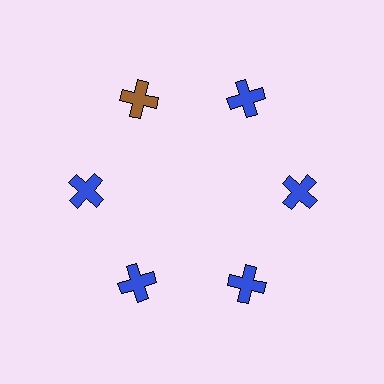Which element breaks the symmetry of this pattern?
The brown cross at roughly the 11 o'clock position breaks the symmetry. All other shapes are blue crosses.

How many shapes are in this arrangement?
There are 6 shapes arranged in a ring pattern.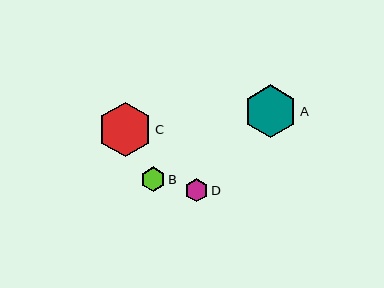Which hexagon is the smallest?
Hexagon D is the smallest with a size of approximately 23 pixels.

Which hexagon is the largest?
Hexagon C is the largest with a size of approximately 55 pixels.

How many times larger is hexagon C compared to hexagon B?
Hexagon C is approximately 2.2 times the size of hexagon B.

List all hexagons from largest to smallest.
From largest to smallest: C, A, B, D.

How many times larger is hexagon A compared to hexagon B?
Hexagon A is approximately 2.1 times the size of hexagon B.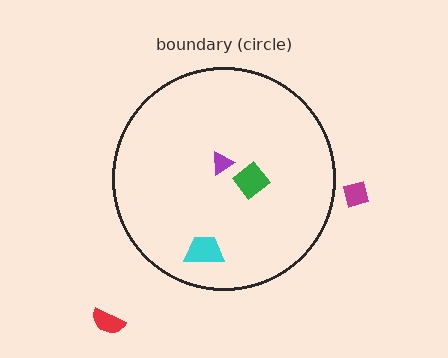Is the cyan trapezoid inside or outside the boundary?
Inside.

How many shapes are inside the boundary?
3 inside, 2 outside.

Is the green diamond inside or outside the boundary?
Inside.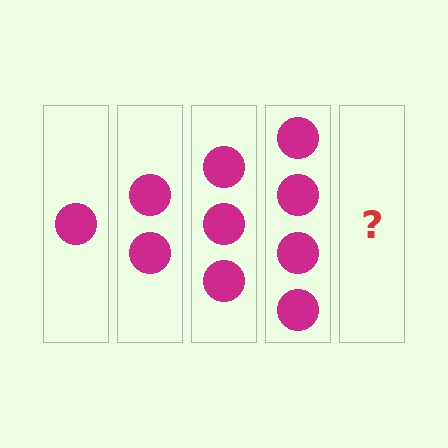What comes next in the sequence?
The next element should be 5 circles.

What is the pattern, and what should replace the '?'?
The pattern is that each step adds one more circle. The '?' should be 5 circles.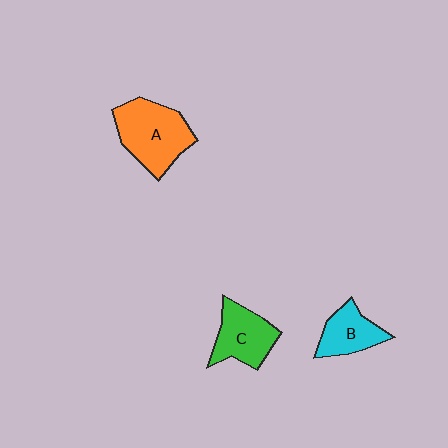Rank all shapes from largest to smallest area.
From largest to smallest: A (orange), C (green), B (cyan).